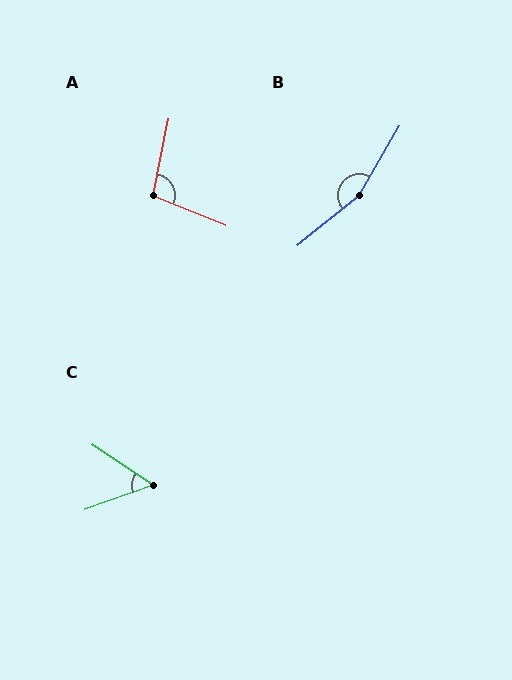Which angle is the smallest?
C, at approximately 53 degrees.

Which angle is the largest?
B, at approximately 159 degrees.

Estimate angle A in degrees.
Approximately 100 degrees.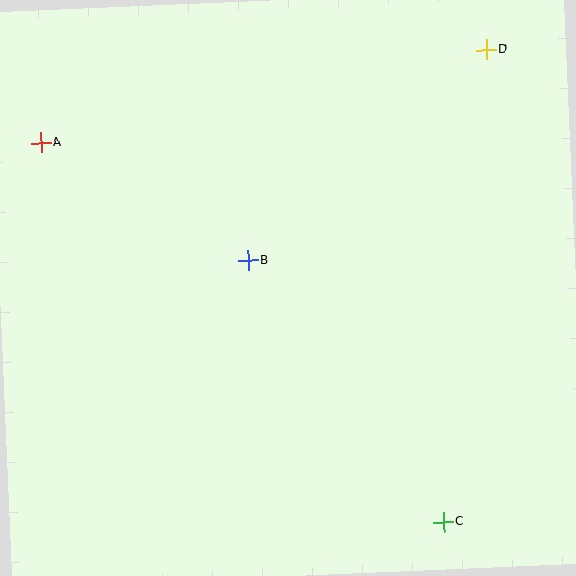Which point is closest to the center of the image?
Point B at (248, 260) is closest to the center.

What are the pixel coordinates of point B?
Point B is at (248, 260).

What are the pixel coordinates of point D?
Point D is at (486, 49).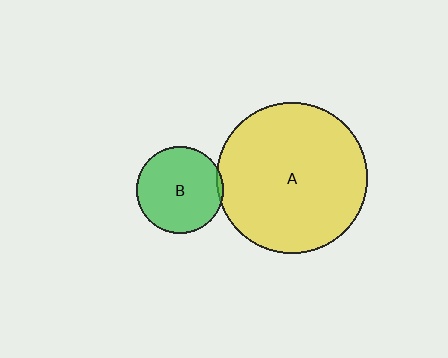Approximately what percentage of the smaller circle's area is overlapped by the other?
Approximately 5%.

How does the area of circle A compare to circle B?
Approximately 3.1 times.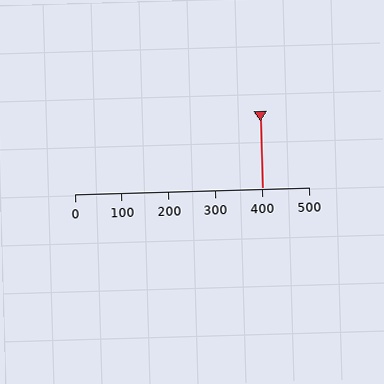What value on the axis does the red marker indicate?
The marker indicates approximately 400.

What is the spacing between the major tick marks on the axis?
The major ticks are spaced 100 apart.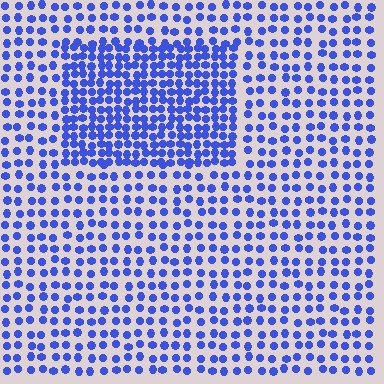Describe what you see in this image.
The image contains small blue elements arranged at two different densities. A rectangle-shaped region is visible where the elements are more densely packed than the surrounding area.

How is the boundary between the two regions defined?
The boundary is defined by a change in element density (approximately 1.9x ratio). All elements are the same color, size, and shape.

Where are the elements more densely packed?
The elements are more densely packed inside the rectangle boundary.